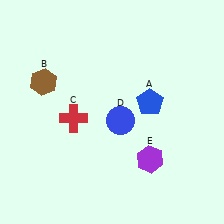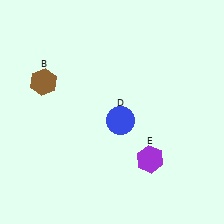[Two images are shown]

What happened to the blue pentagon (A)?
The blue pentagon (A) was removed in Image 2. It was in the top-right area of Image 1.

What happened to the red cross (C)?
The red cross (C) was removed in Image 2. It was in the bottom-left area of Image 1.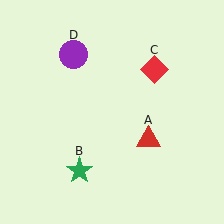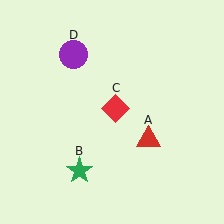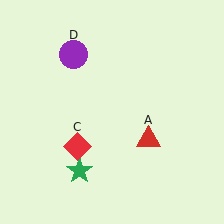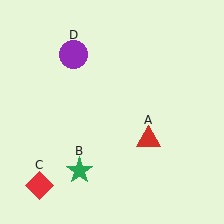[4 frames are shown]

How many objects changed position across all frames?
1 object changed position: red diamond (object C).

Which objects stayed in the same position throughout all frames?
Red triangle (object A) and green star (object B) and purple circle (object D) remained stationary.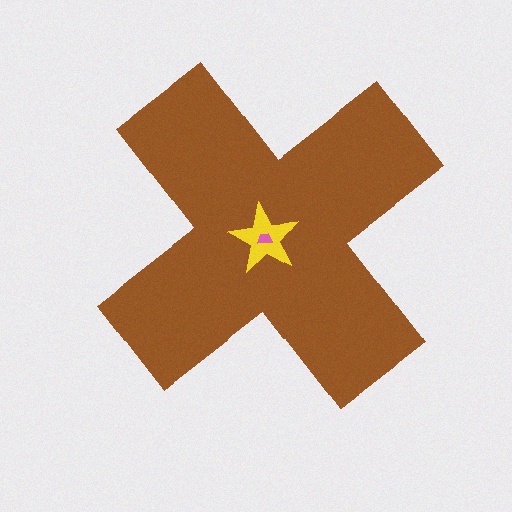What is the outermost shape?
The brown cross.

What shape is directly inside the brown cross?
The yellow star.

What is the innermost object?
The pink trapezoid.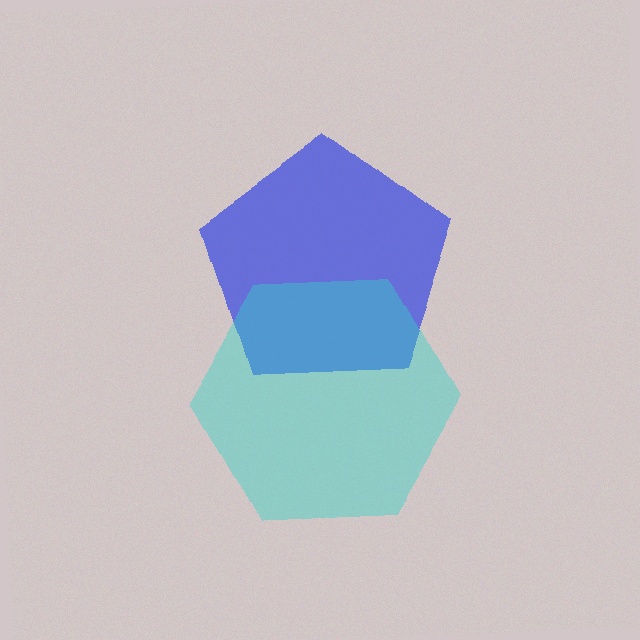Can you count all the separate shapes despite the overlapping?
Yes, there are 2 separate shapes.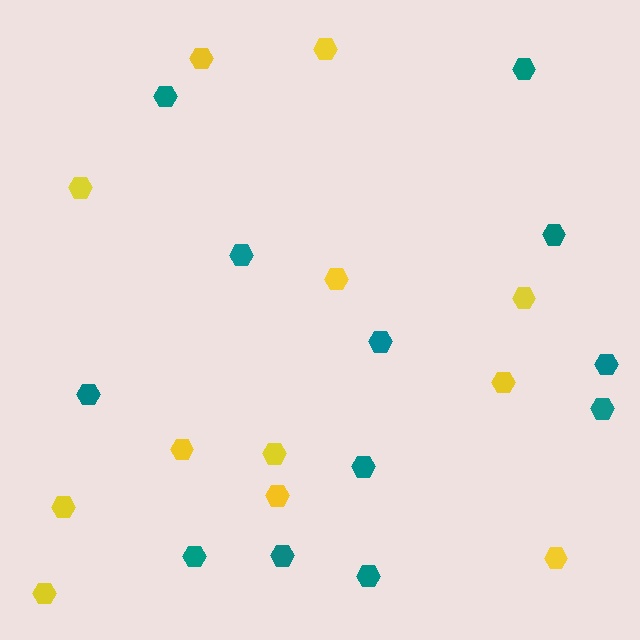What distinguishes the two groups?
There are 2 groups: one group of yellow hexagons (12) and one group of teal hexagons (12).